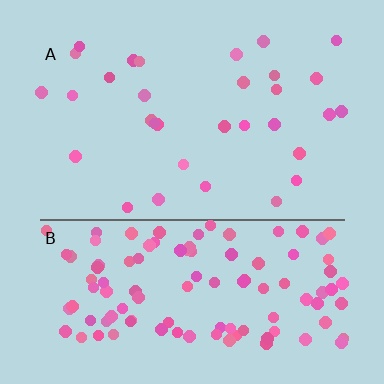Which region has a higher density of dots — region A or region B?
B (the bottom).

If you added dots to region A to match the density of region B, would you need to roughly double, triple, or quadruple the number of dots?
Approximately quadruple.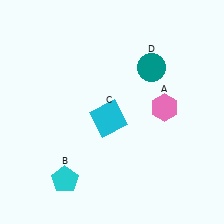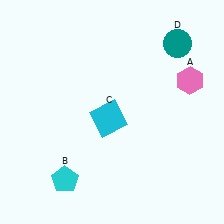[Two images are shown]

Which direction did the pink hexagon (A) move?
The pink hexagon (A) moved up.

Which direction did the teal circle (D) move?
The teal circle (D) moved right.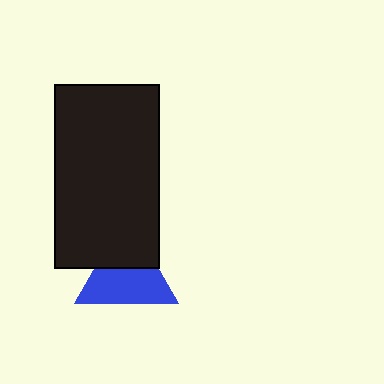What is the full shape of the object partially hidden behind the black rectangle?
The partially hidden object is a blue triangle.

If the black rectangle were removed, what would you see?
You would see the complete blue triangle.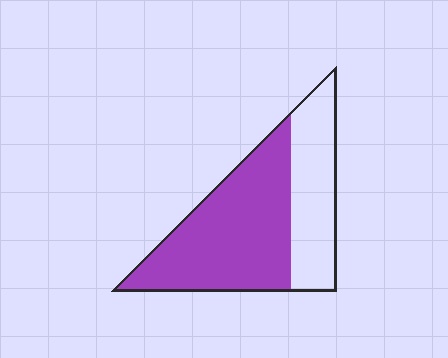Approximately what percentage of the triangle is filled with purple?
Approximately 65%.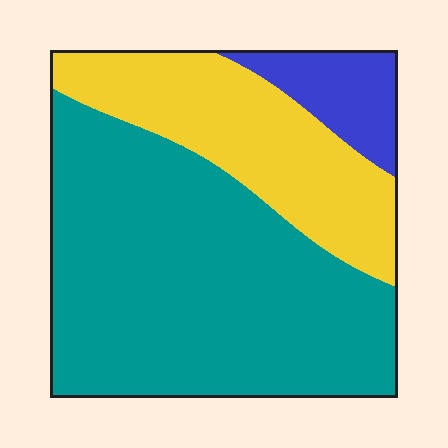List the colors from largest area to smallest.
From largest to smallest: teal, yellow, blue.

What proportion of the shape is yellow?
Yellow takes up about one quarter (1/4) of the shape.